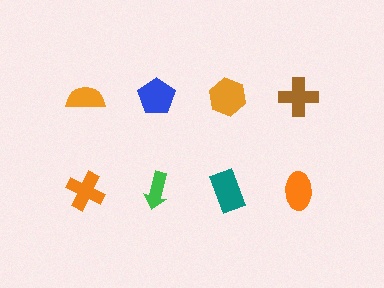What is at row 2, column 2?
A green arrow.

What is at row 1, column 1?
An orange semicircle.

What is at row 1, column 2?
A blue pentagon.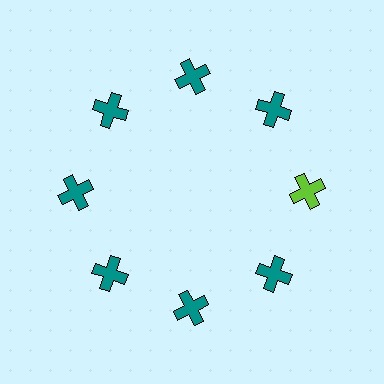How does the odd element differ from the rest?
It has a different color: lime instead of teal.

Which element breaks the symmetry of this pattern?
The lime cross at roughly the 3 o'clock position breaks the symmetry. All other shapes are teal crosses.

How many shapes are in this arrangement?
There are 8 shapes arranged in a ring pattern.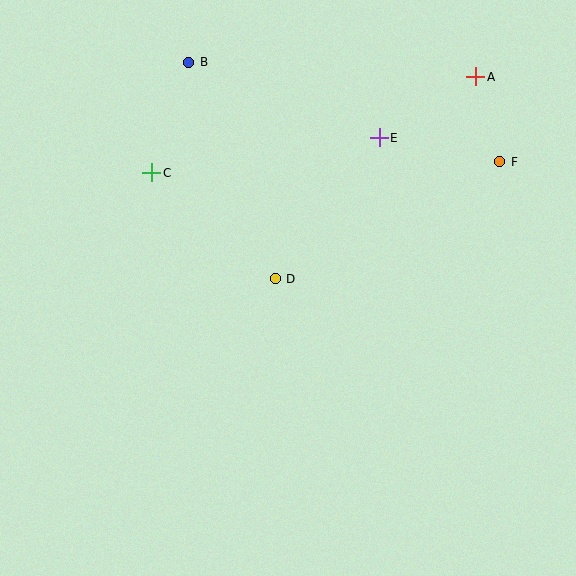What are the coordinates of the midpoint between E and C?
The midpoint between E and C is at (265, 155).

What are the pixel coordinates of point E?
Point E is at (379, 138).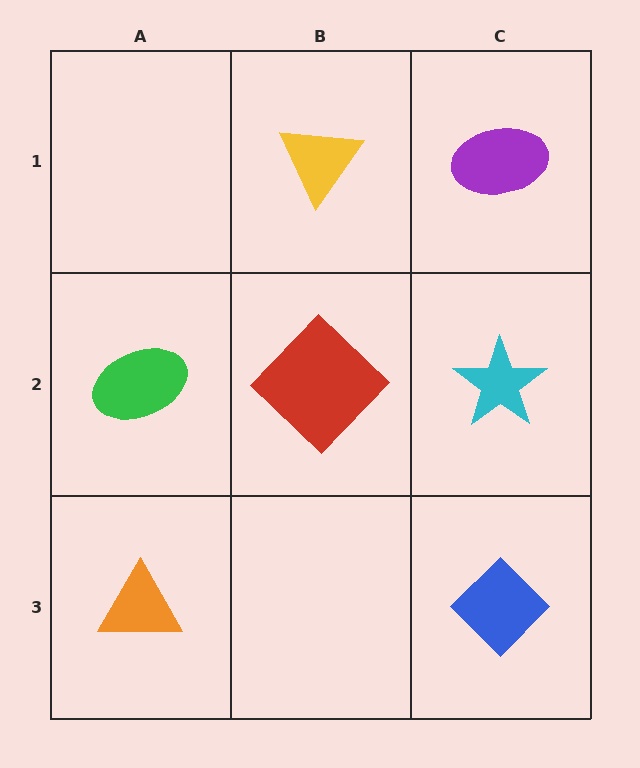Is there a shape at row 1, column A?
No, that cell is empty.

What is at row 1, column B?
A yellow triangle.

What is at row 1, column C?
A purple ellipse.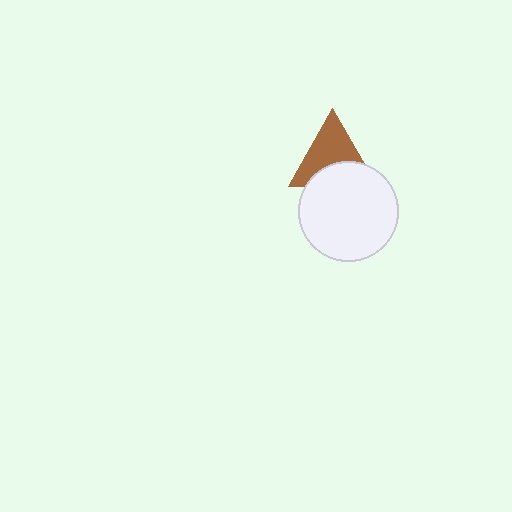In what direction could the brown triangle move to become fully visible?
The brown triangle could move up. That would shift it out from behind the white circle entirely.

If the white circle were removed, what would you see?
You would see the complete brown triangle.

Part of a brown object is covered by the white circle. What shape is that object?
It is a triangle.